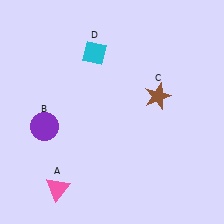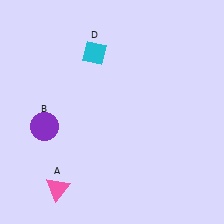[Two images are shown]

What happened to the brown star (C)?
The brown star (C) was removed in Image 2. It was in the top-right area of Image 1.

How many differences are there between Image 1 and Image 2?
There is 1 difference between the two images.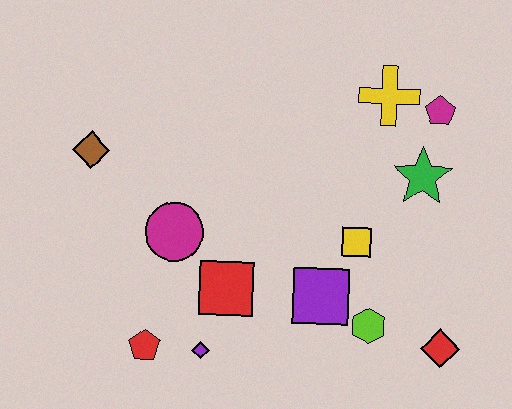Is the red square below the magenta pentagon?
Yes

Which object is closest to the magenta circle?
The red square is closest to the magenta circle.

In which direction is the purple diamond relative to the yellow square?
The purple diamond is to the left of the yellow square.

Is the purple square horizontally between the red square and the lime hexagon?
Yes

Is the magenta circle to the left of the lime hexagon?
Yes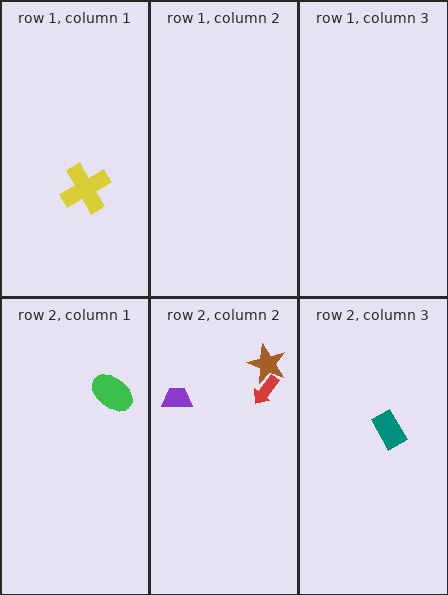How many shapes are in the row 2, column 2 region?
3.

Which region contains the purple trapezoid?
The row 2, column 2 region.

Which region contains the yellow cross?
The row 1, column 1 region.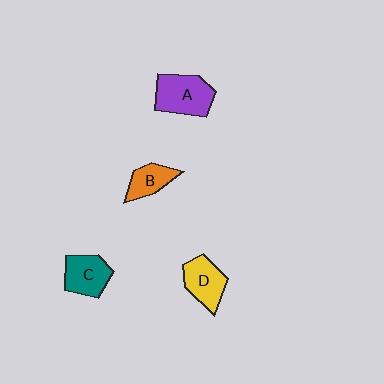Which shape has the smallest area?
Shape B (orange).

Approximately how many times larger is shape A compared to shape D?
Approximately 1.3 times.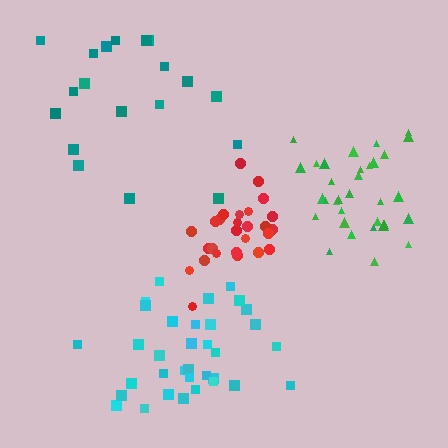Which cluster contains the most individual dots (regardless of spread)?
Cyan (34).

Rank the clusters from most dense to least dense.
red, green, cyan, teal.